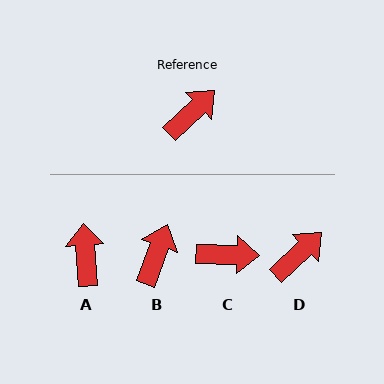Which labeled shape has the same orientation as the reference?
D.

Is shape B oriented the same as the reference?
No, it is off by about 27 degrees.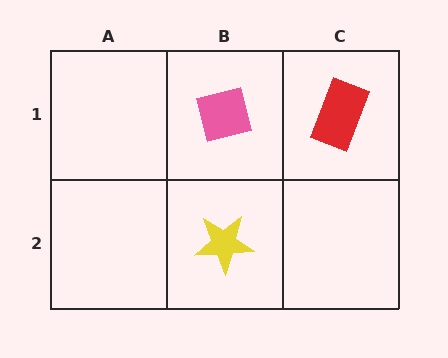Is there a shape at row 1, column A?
No, that cell is empty.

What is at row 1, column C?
A red rectangle.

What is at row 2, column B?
A yellow star.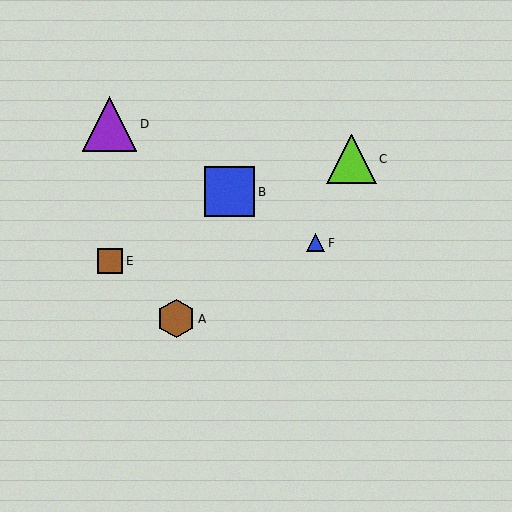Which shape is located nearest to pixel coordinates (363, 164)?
The lime triangle (labeled C) at (351, 159) is nearest to that location.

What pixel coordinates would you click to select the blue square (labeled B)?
Click at (230, 192) to select the blue square B.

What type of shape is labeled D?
Shape D is a purple triangle.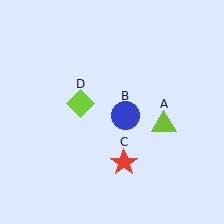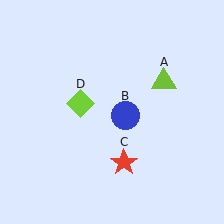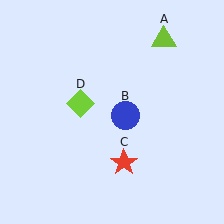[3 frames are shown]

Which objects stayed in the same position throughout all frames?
Blue circle (object B) and red star (object C) and lime diamond (object D) remained stationary.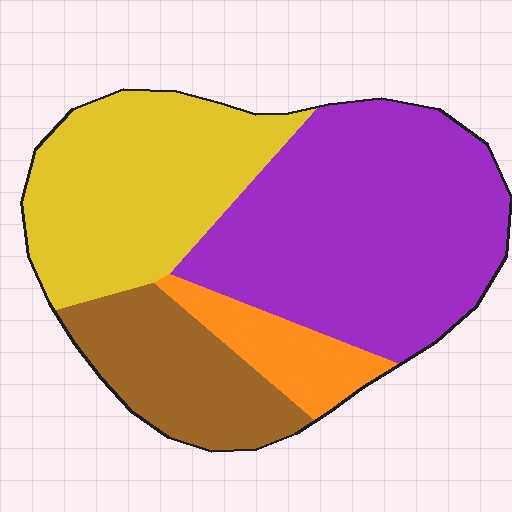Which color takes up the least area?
Orange, at roughly 10%.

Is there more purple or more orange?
Purple.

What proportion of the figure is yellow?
Yellow covers around 30% of the figure.